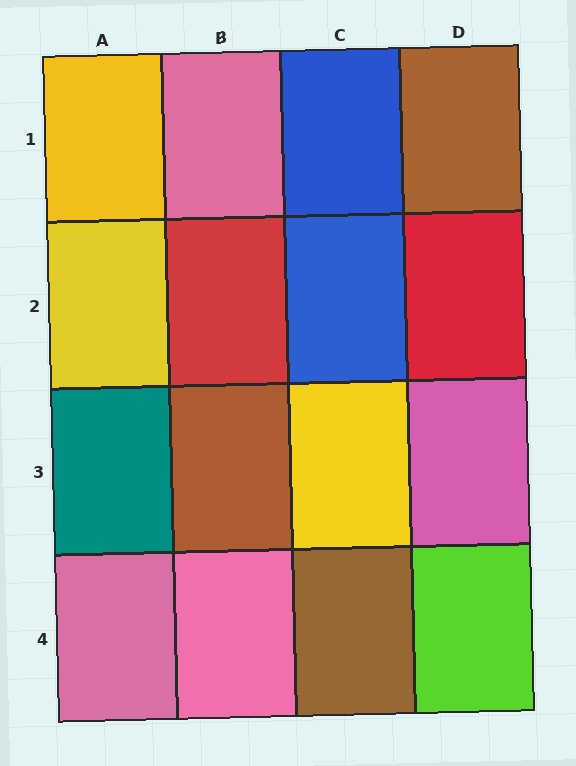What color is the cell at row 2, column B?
Red.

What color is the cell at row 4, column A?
Pink.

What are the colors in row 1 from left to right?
Yellow, pink, blue, brown.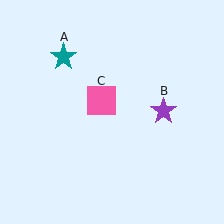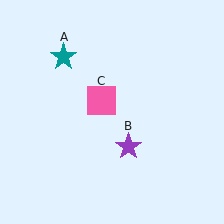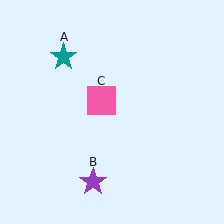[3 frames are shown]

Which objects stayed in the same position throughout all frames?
Teal star (object A) and pink square (object C) remained stationary.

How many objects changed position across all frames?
1 object changed position: purple star (object B).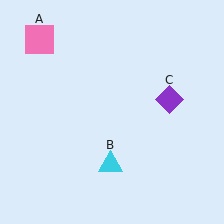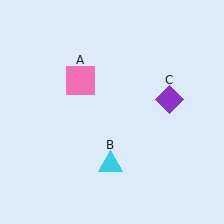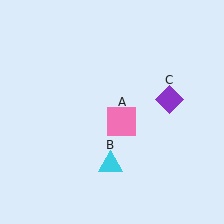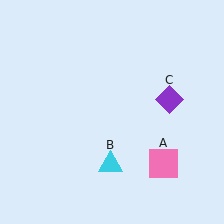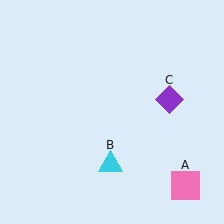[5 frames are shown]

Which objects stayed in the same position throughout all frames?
Cyan triangle (object B) and purple diamond (object C) remained stationary.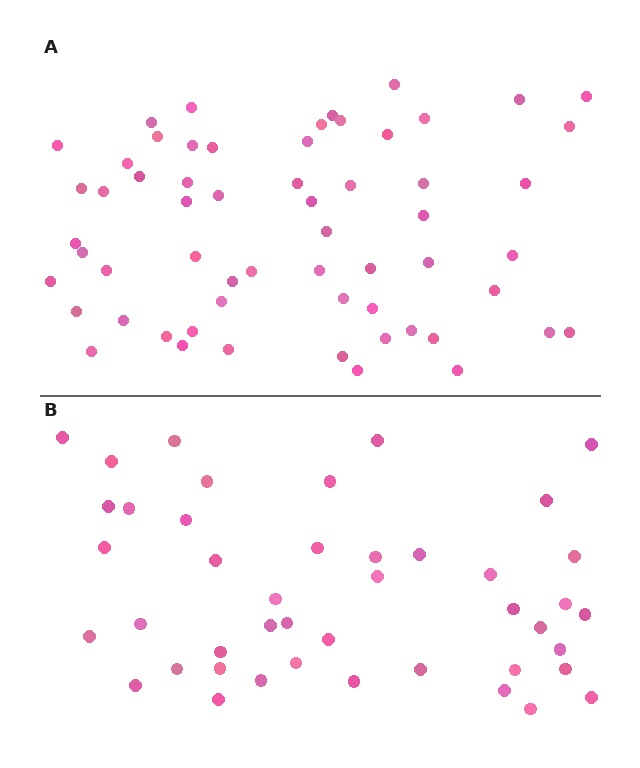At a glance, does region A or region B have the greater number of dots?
Region A (the top region) has more dots.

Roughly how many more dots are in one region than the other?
Region A has approximately 15 more dots than region B.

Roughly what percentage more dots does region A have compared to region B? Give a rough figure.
About 35% more.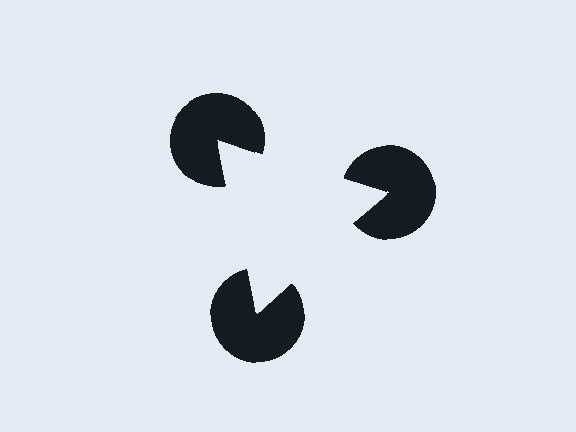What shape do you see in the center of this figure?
An illusory triangle — its edges are inferred from the aligned wedge cuts in the pac-man discs, not physically drawn.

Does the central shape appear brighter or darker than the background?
It typically appears slightly brighter than the background, even though no actual brightness change is drawn.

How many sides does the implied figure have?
3 sides.